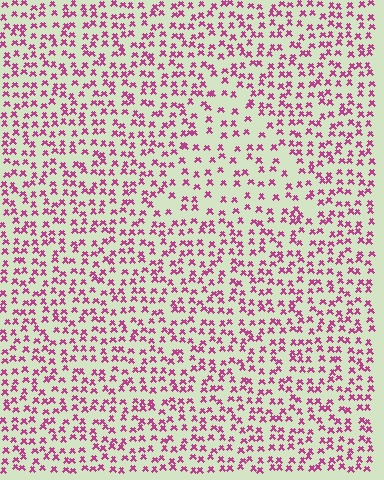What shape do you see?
I see a triangle.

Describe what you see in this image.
The image contains small magenta elements arranged at two different densities. A triangle-shaped region is visible where the elements are less densely packed than the surrounding area.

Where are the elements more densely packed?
The elements are more densely packed outside the triangle boundary.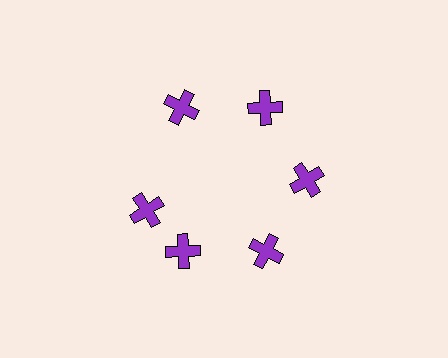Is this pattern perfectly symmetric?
No. The 6 purple crosses are arranged in a ring, but one element near the 9 o'clock position is rotated out of alignment along the ring, breaking the 6-fold rotational symmetry.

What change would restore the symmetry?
The symmetry would be restored by rotating it back into even spacing with its neighbors so that all 6 crosses sit at equal angles and equal distance from the center.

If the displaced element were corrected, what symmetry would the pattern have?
It would have 6-fold rotational symmetry — the pattern would map onto itself every 60 degrees.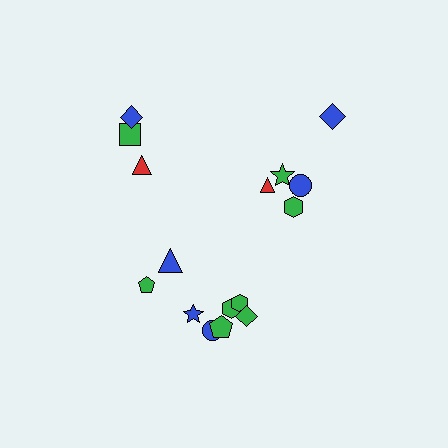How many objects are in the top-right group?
There are 5 objects.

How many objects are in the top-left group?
There are 3 objects.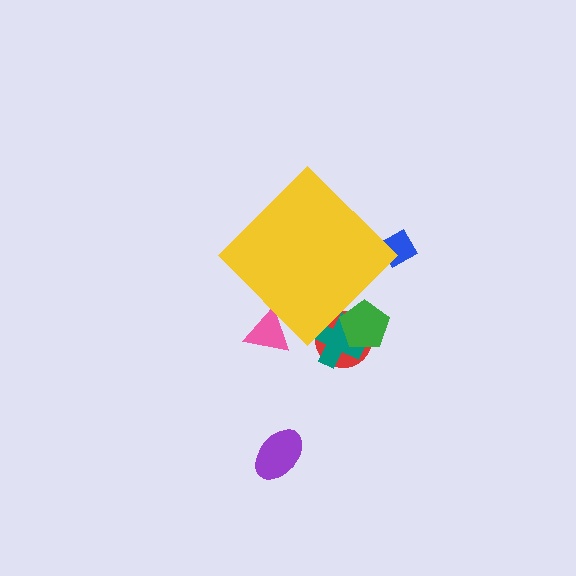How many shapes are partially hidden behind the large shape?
5 shapes are partially hidden.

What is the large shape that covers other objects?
A yellow diamond.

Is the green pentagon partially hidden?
Yes, the green pentagon is partially hidden behind the yellow diamond.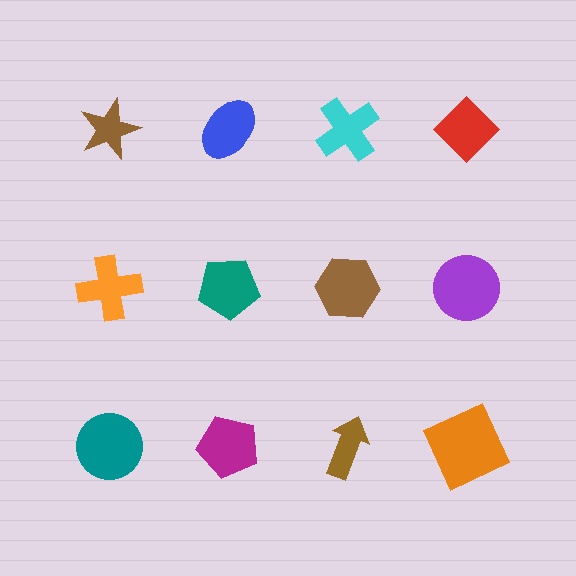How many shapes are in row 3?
4 shapes.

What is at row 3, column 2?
A magenta pentagon.